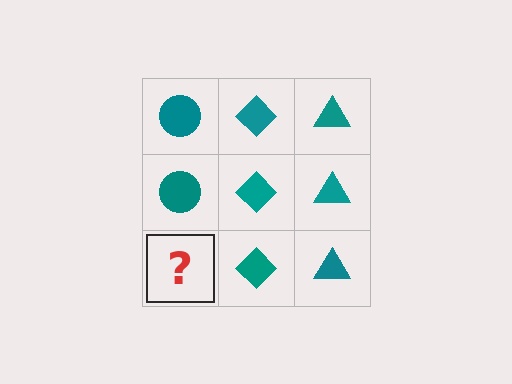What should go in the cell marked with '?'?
The missing cell should contain a teal circle.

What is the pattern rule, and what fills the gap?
The rule is that each column has a consistent shape. The gap should be filled with a teal circle.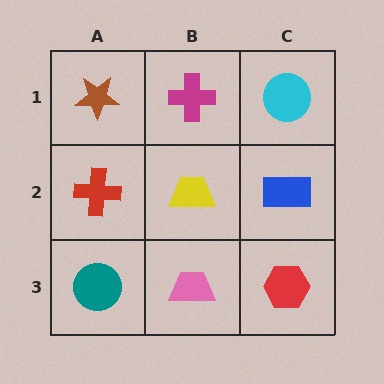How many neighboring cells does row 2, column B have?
4.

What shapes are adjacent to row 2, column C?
A cyan circle (row 1, column C), a red hexagon (row 3, column C), a yellow trapezoid (row 2, column B).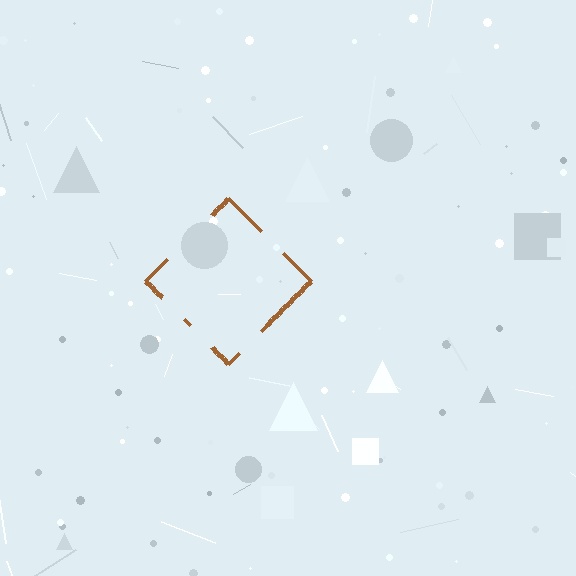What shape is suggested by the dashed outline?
The dashed outline suggests a diamond.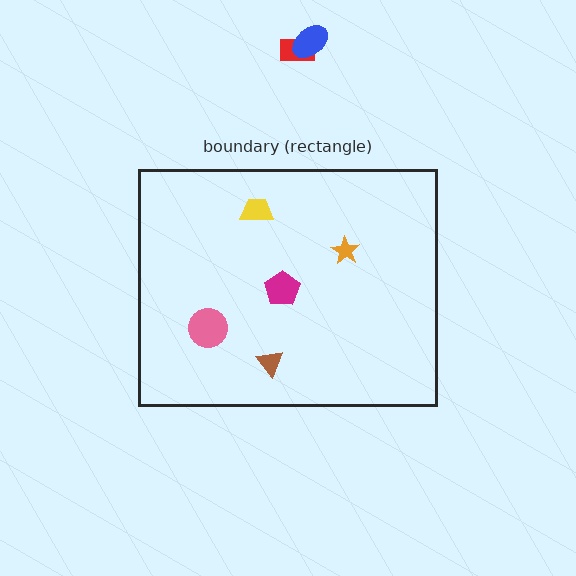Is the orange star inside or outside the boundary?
Inside.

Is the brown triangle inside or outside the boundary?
Inside.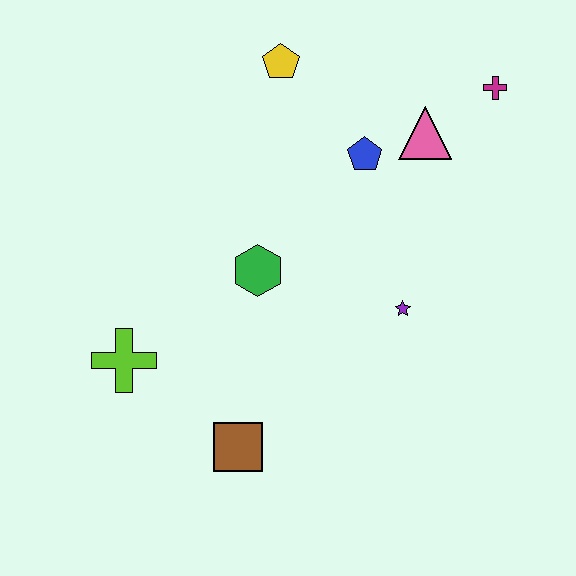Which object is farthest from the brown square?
The magenta cross is farthest from the brown square.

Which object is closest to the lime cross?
The brown square is closest to the lime cross.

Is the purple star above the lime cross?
Yes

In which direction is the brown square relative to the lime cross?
The brown square is to the right of the lime cross.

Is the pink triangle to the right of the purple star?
Yes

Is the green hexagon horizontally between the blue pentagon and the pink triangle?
No